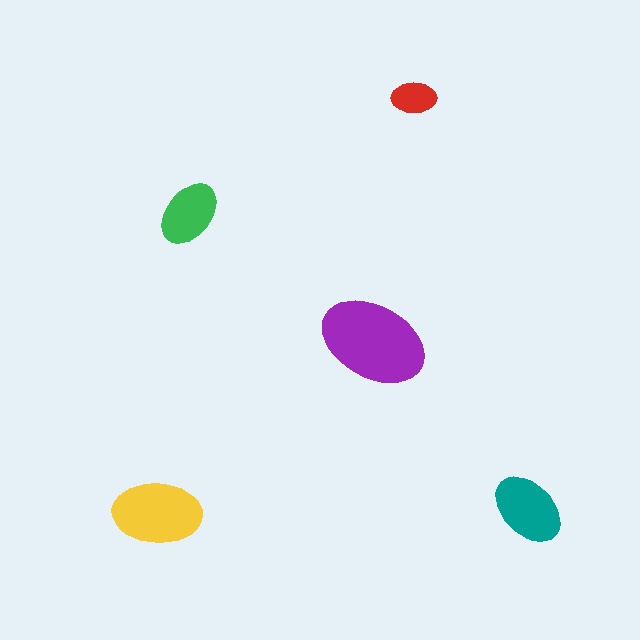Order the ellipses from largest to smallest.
the purple one, the yellow one, the teal one, the green one, the red one.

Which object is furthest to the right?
The teal ellipse is rightmost.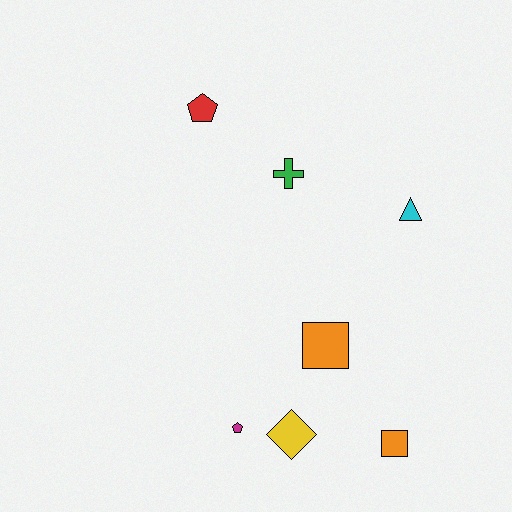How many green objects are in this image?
There is 1 green object.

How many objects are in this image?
There are 7 objects.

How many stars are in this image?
There are no stars.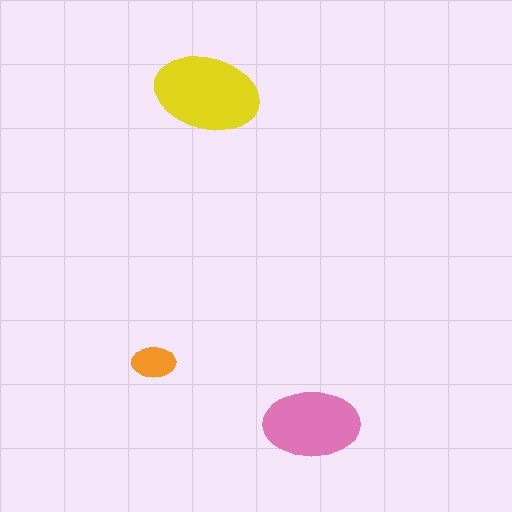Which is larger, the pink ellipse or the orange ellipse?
The pink one.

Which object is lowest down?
The pink ellipse is bottommost.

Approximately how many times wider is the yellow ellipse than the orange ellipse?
About 2.5 times wider.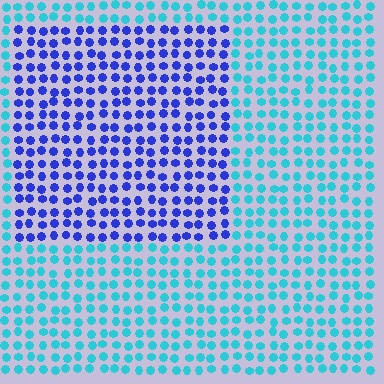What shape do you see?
I see a rectangle.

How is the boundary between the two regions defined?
The boundary is defined purely by a slight shift in hue (about 52 degrees). Spacing, size, and orientation are identical on both sides.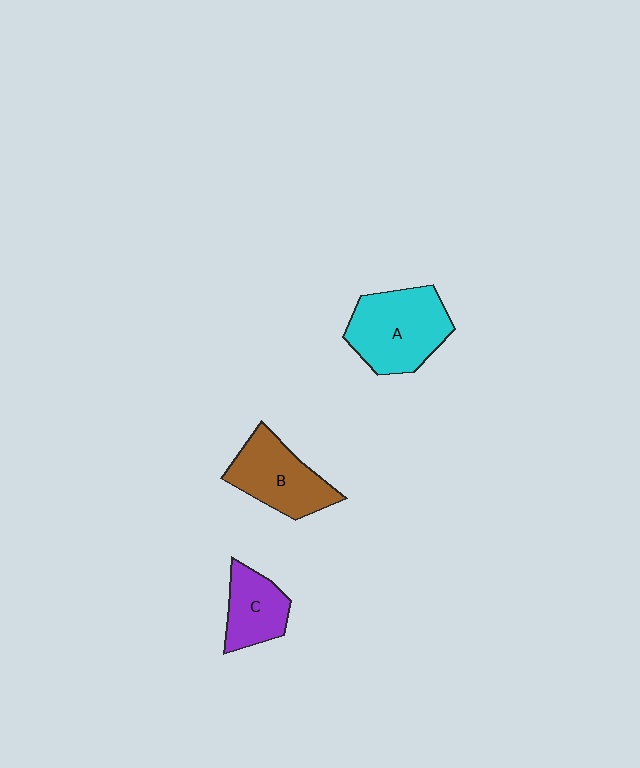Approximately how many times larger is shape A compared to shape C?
Approximately 1.7 times.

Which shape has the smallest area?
Shape C (purple).